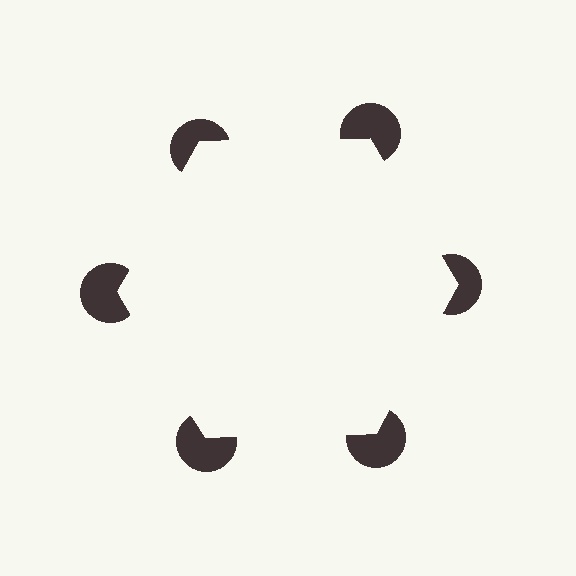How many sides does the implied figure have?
6 sides.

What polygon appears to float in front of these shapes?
An illusory hexagon — its edges are inferred from the aligned wedge cuts in the pac-man discs, not physically drawn.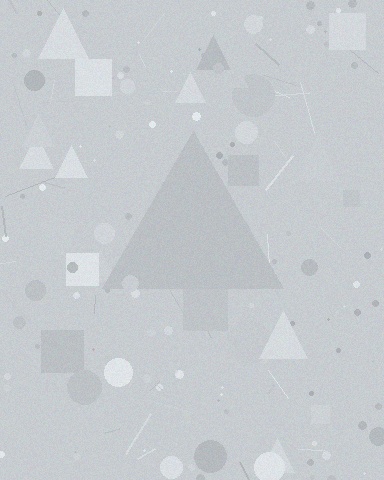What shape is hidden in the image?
A triangle is hidden in the image.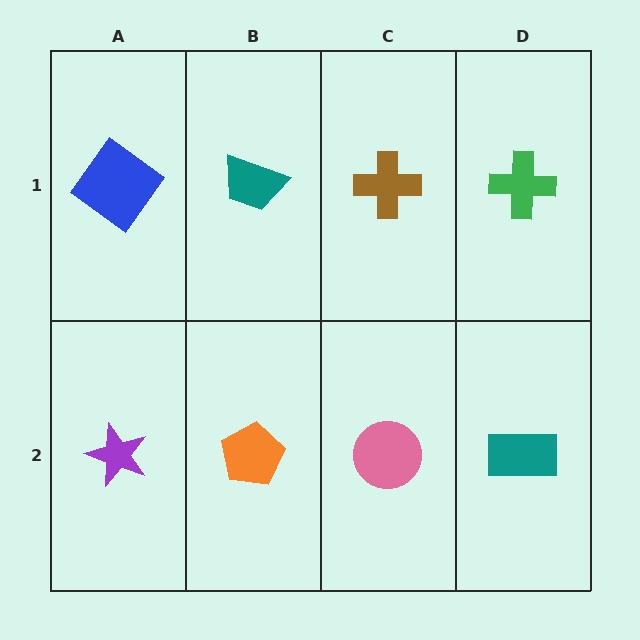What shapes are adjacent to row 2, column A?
A blue diamond (row 1, column A), an orange pentagon (row 2, column B).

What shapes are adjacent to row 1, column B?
An orange pentagon (row 2, column B), a blue diamond (row 1, column A), a brown cross (row 1, column C).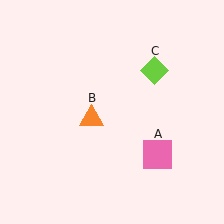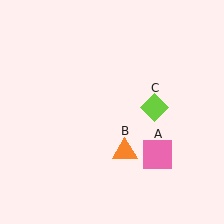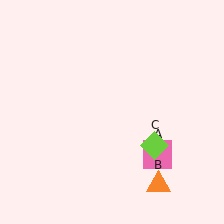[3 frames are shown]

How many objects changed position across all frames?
2 objects changed position: orange triangle (object B), lime diamond (object C).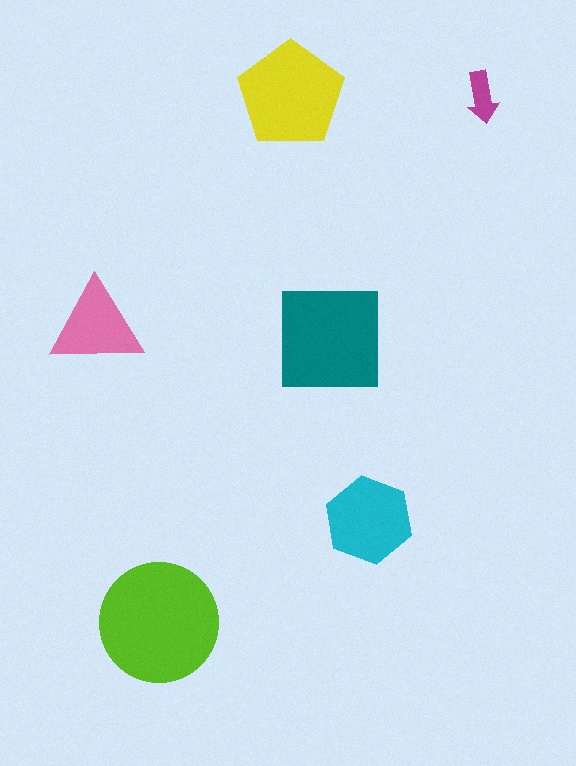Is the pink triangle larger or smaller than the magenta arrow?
Larger.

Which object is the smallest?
The magenta arrow.